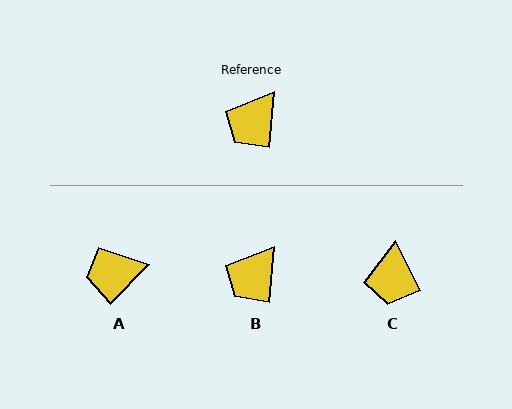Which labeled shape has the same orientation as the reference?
B.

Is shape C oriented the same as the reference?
No, it is off by about 31 degrees.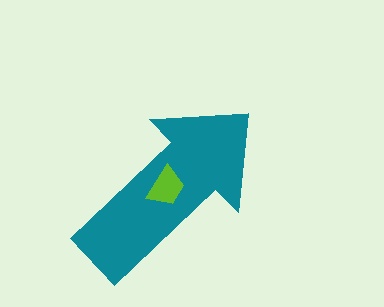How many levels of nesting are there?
2.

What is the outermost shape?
The teal arrow.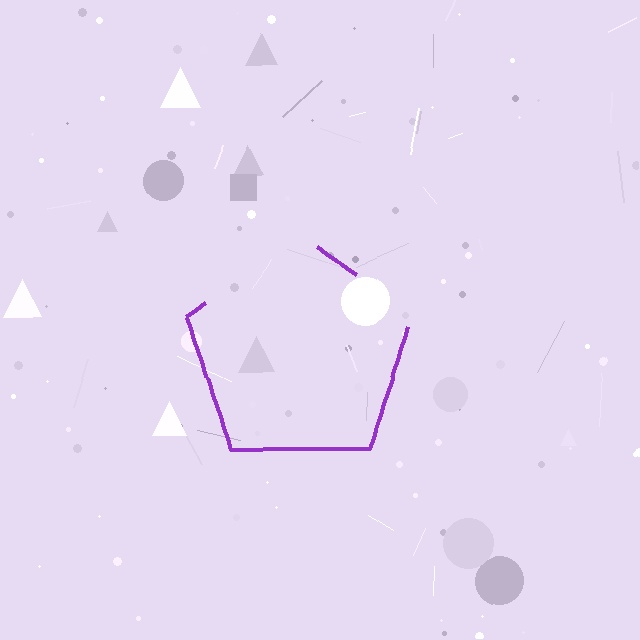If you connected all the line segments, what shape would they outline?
They would outline a pentagon.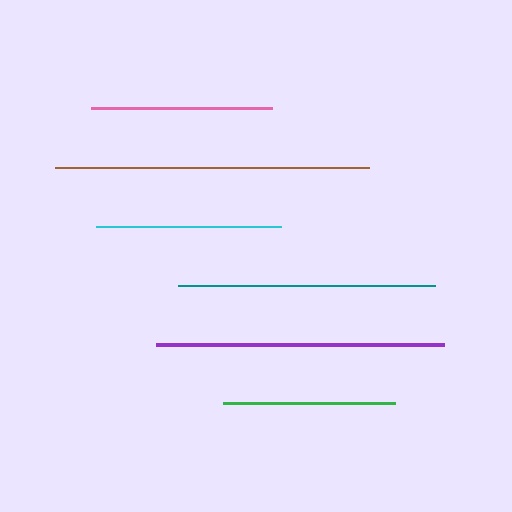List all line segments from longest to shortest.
From longest to shortest: brown, purple, teal, cyan, pink, green.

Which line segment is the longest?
The brown line is the longest at approximately 314 pixels.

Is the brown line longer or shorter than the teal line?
The brown line is longer than the teal line.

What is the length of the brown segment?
The brown segment is approximately 314 pixels long.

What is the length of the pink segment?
The pink segment is approximately 181 pixels long.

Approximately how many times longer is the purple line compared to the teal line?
The purple line is approximately 1.1 times the length of the teal line.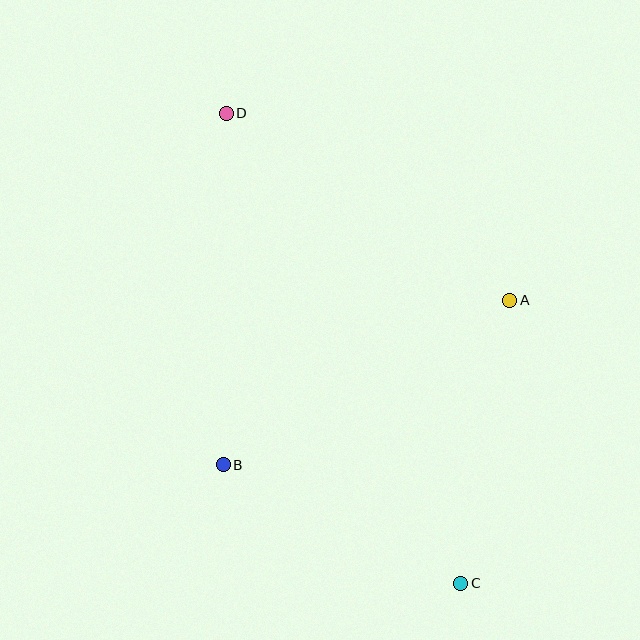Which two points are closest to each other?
Points B and C are closest to each other.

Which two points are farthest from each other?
Points C and D are farthest from each other.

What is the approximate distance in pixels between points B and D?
The distance between B and D is approximately 351 pixels.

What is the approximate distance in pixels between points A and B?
The distance between A and B is approximately 330 pixels.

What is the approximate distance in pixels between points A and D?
The distance between A and D is approximately 340 pixels.